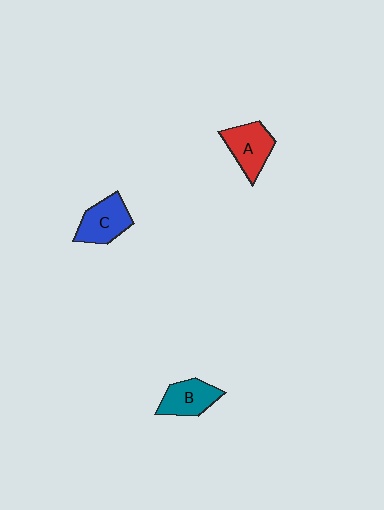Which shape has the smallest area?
Shape B (teal).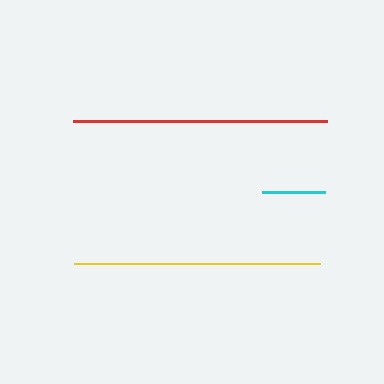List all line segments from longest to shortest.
From longest to shortest: red, yellow, cyan.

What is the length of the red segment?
The red segment is approximately 254 pixels long.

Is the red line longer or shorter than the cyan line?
The red line is longer than the cyan line.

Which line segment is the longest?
The red line is the longest at approximately 254 pixels.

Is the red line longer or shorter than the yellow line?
The red line is longer than the yellow line.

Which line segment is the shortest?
The cyan line is the shortest at approximately 63 pixels.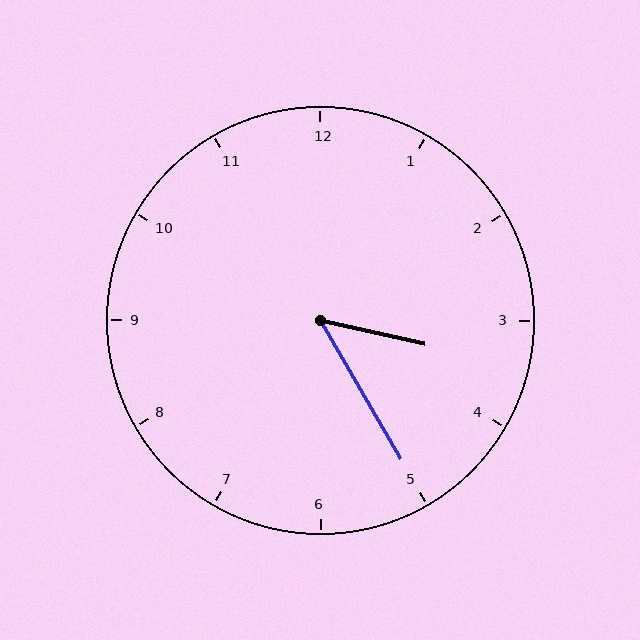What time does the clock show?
3:25.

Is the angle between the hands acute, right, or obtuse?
It is acute.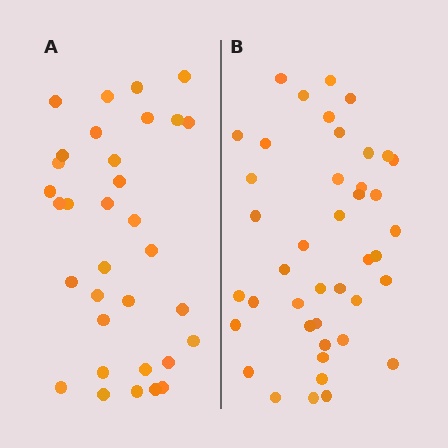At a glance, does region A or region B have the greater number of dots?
Region B (the right region) has more dots.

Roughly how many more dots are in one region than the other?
Region B has roughly 8 or so more dots than region A.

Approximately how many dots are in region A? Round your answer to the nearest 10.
About 30 dots. (The exact count is 33, which rounds to 30.)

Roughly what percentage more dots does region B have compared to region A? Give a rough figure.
About 25% more.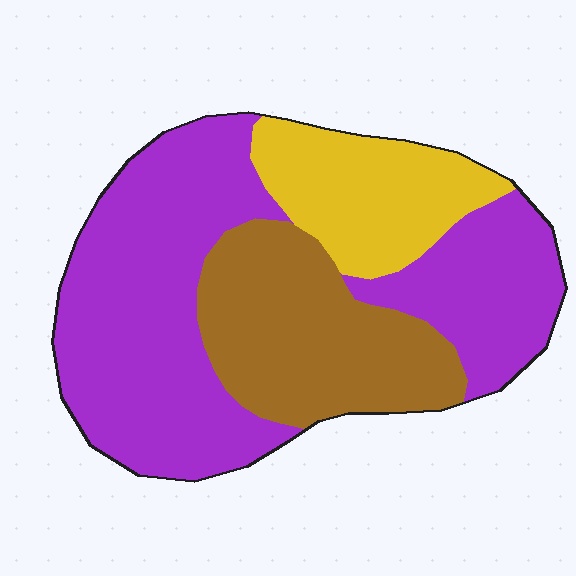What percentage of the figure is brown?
Brown takes up between a quarter and a half of the figure.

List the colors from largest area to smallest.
From largest to smallest: purple, brown, yellow.